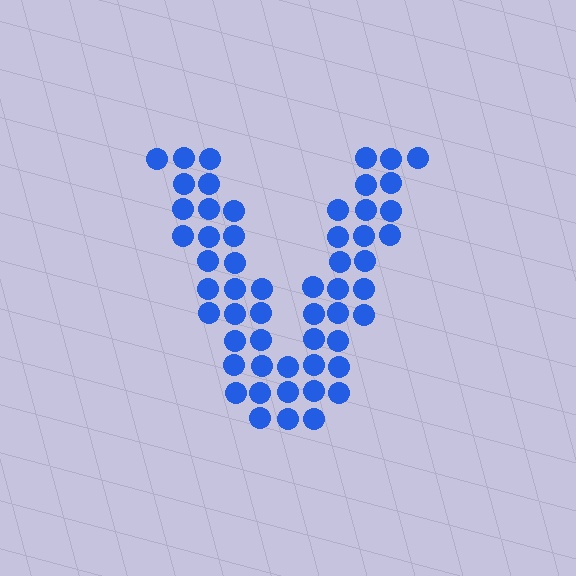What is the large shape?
The large shape is the letter V.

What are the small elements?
The small elements are circles.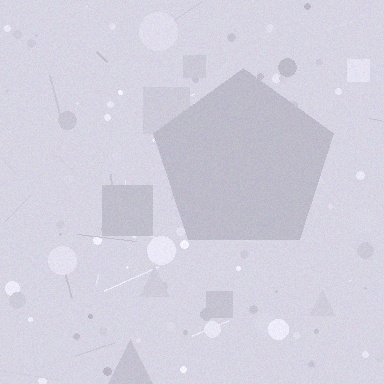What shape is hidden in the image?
A pentagon is hidden in the image.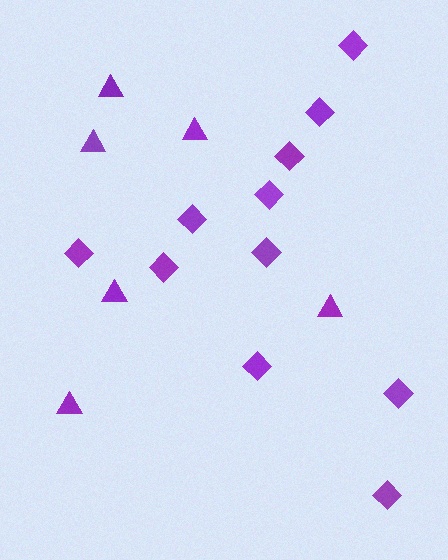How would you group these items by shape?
There are 2 groups: one group of diamonds (11) and one group of triangles (6).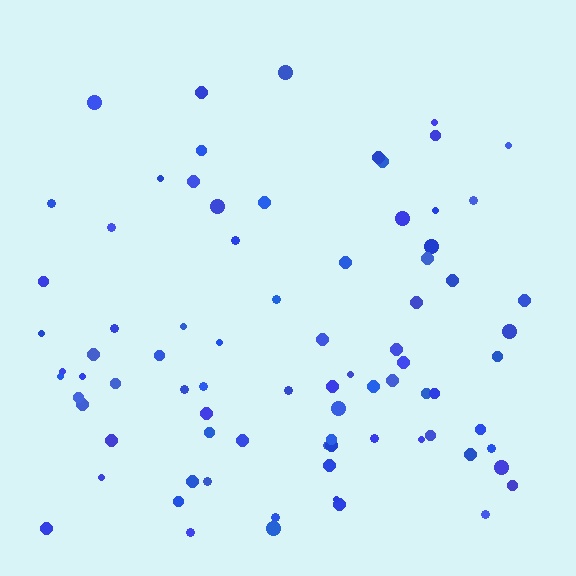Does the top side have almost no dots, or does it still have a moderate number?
Still a moderate number, just noticeably fewer than the bottom.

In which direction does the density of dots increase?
From top to bottom, with the bottom side densest.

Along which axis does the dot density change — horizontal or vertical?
Vertical.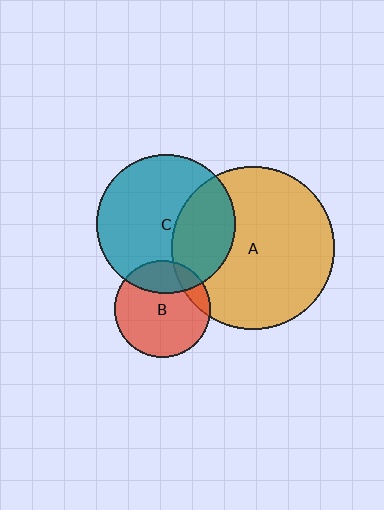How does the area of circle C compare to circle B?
Approximately 2.1 times.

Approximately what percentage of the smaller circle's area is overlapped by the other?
Approximately 15%.